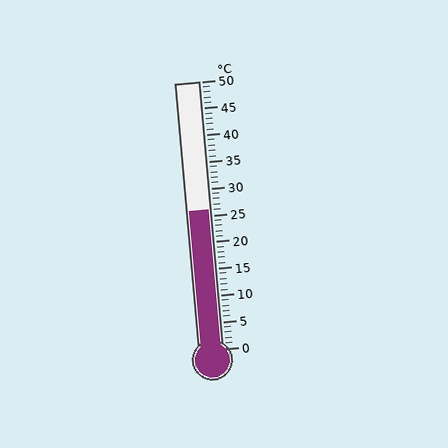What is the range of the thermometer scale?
The thermometer scale ranges from 0°C to 50°C.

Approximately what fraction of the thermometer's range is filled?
The thermometer is filled to approximately 50% of its range.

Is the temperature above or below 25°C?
The temperature is above 25°C.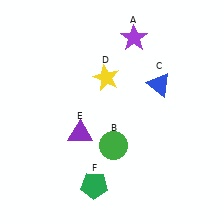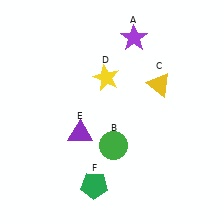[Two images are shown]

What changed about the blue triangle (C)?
In Image 1, C is blue. In Image 2, it changed to yellow.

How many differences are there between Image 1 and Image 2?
There is 1 difference between the two images.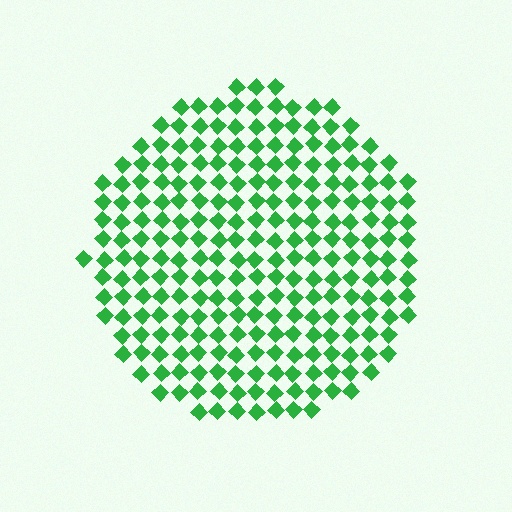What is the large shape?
The large shape is a circle.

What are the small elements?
The small elements are diamonds.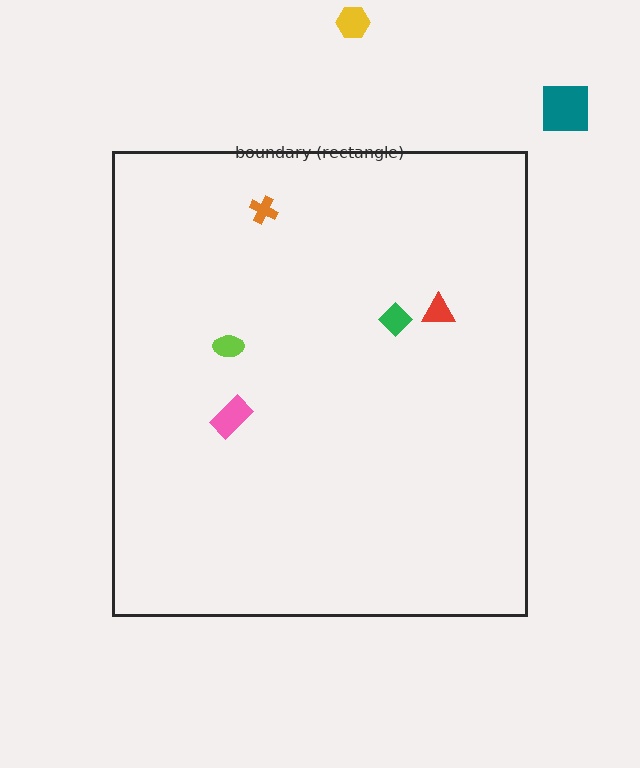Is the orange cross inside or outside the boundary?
Inside.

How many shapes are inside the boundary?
5 inside, 2 outside.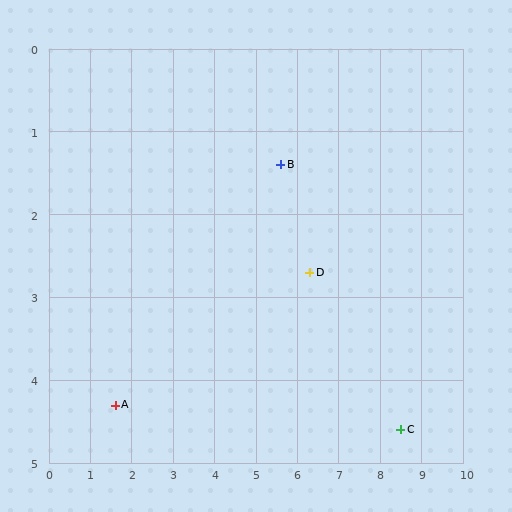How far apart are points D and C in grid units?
Points D and C are about 2.9 grid units apart.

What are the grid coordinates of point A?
Point A is at approximately (1.6, 4.3).